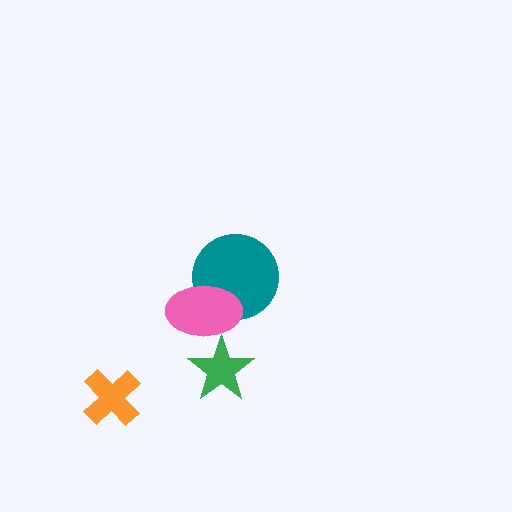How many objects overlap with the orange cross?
0 objects overlap with the orange cross.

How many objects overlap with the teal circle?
1 object overlaps with the teal circle.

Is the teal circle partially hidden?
Yes, it is partially covered by another shape.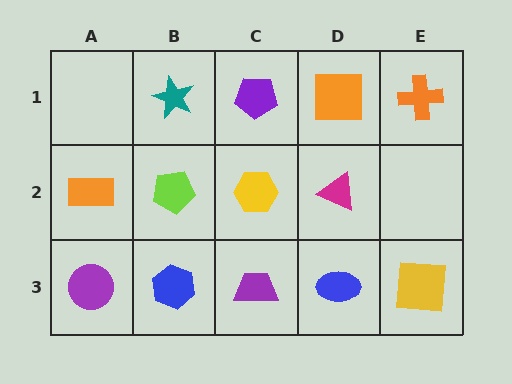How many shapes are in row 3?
5 shapes.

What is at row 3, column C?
A purple trapezoid.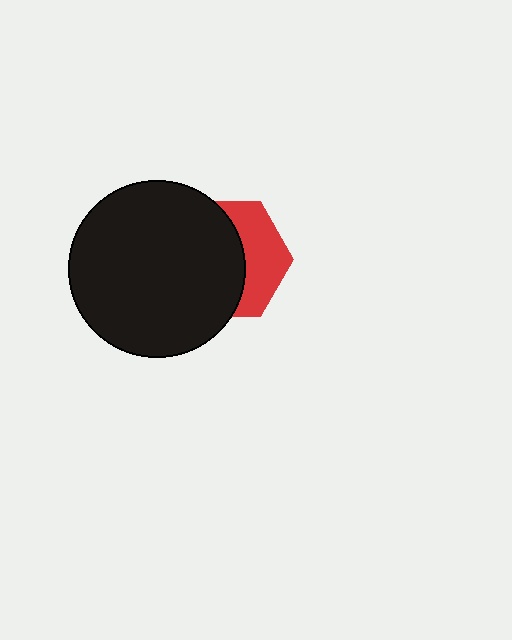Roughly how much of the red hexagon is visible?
A small part of it is visible (roughly 39%).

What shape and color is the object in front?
The object in front is a black circle.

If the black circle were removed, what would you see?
You would see the complete red hexagon.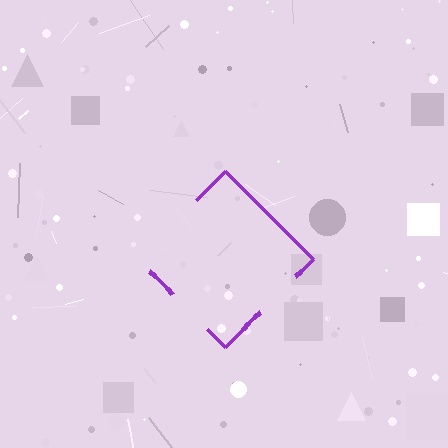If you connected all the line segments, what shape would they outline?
They would outline a diamond.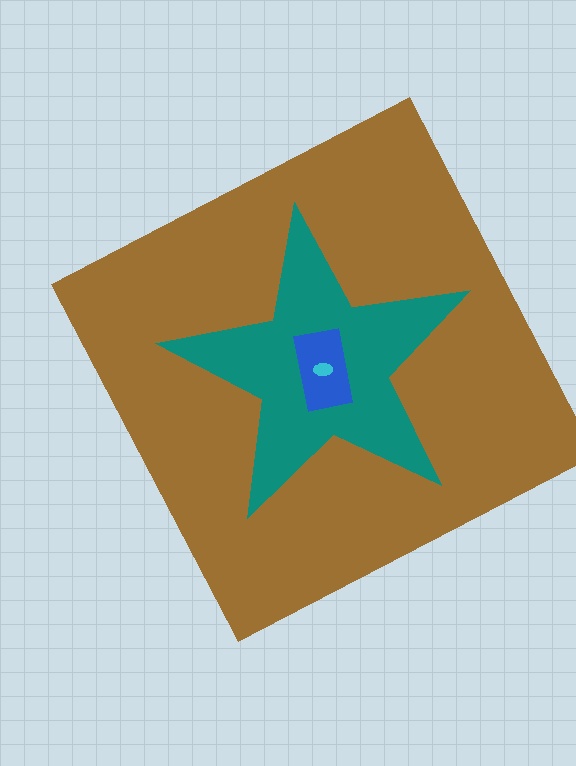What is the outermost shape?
The brown square.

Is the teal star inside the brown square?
Yes.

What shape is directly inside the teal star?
The blue rectangle.